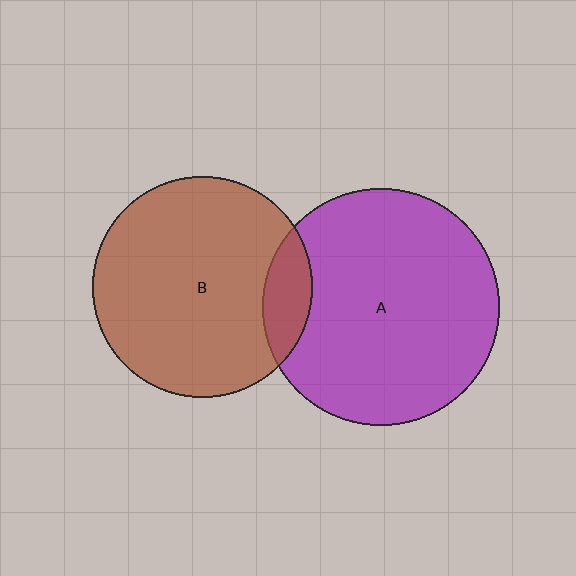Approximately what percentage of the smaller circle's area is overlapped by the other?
Approximately 10%.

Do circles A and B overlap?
Yes.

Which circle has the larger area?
Circle A (purple).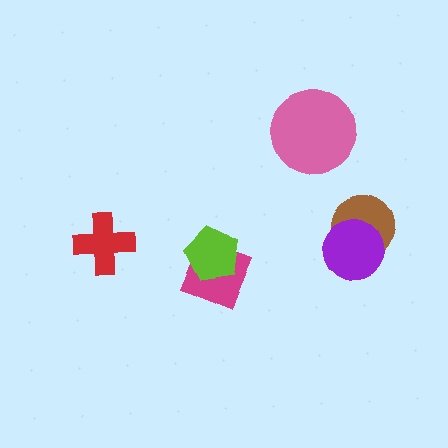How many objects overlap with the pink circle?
0 objects overlap with the pink circle.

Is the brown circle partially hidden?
Yes, it is partially covered by another shape.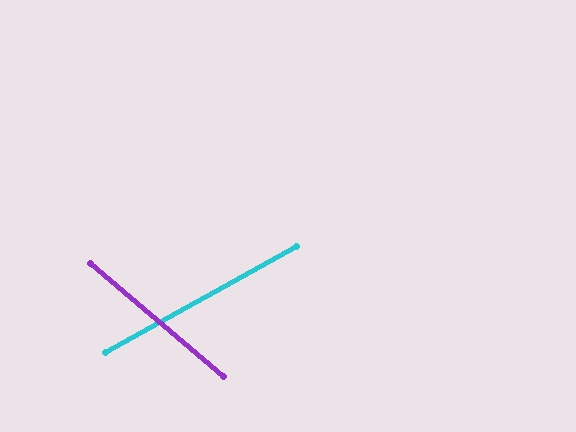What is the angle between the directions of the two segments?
Approximately 69 degrees.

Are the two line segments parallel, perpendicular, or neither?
Neither parallel nor perpendicular — they differ by about 69°.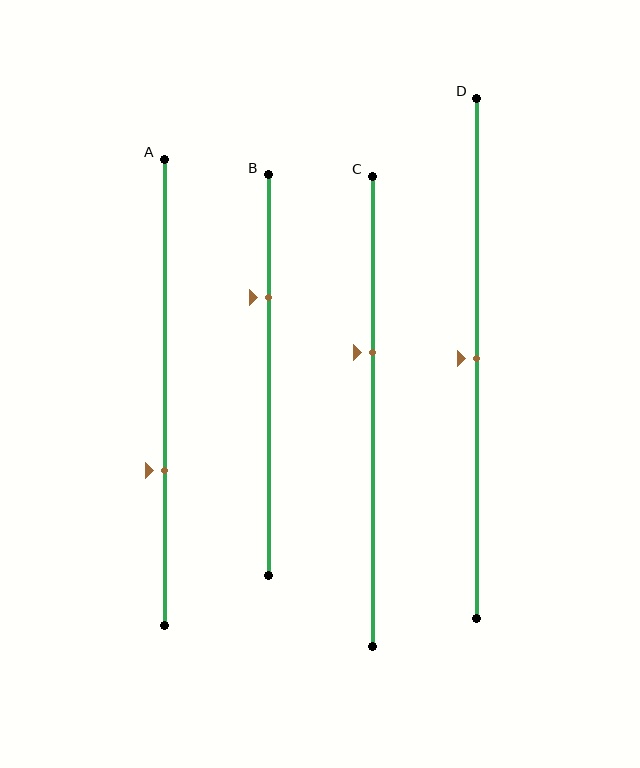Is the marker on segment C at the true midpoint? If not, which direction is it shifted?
No, the marker on segment C is shifted upward by about 12% of the segment length.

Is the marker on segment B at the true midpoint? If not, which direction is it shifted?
No, the marker on segment B is shifted upward by about 20% of the segment length.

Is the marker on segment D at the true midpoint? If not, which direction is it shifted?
Yes, the marker on segment D is at the true midpoint.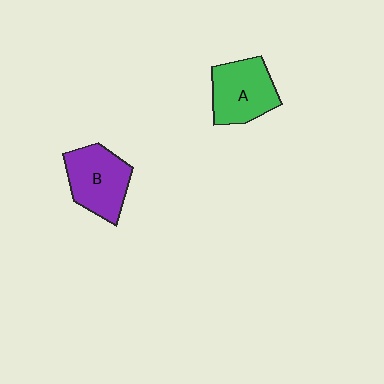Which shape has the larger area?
Shape B (purple).